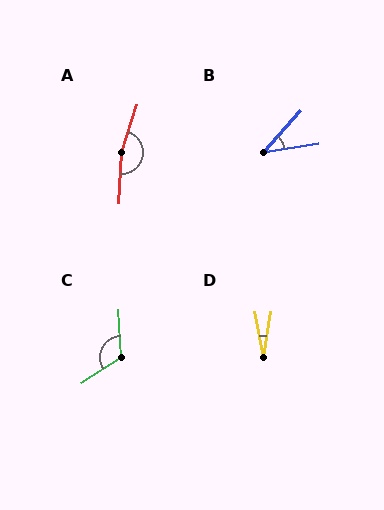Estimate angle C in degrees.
Approximately 120 degrees.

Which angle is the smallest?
D, at approximately 19 degrees.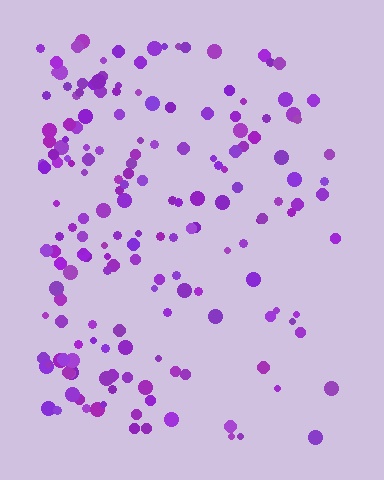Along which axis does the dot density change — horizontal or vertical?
Horizontal.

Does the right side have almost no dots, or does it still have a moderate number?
Still a moderate number, just noticeably fewer than the left.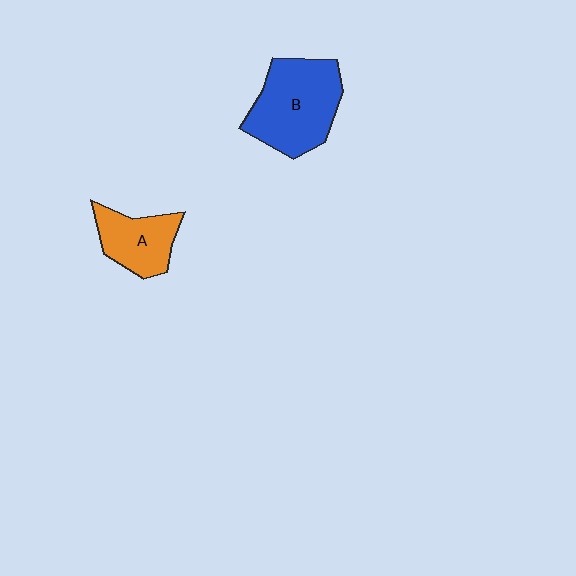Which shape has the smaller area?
Shape A (orange).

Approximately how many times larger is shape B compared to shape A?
Approximately 1.7 times.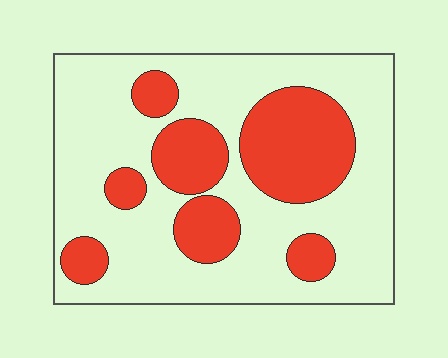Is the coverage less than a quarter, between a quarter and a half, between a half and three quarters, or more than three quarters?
Between a quarter and a half.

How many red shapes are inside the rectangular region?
7.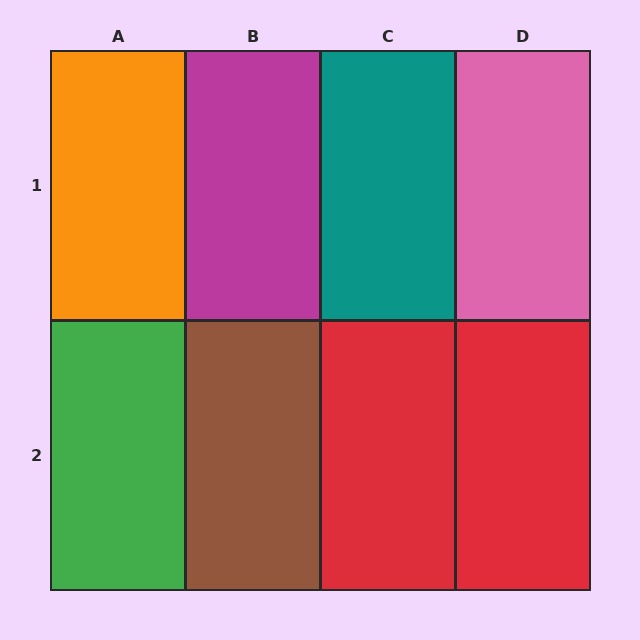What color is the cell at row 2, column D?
Red.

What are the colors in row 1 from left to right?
Orange, magenta, teal, pink.